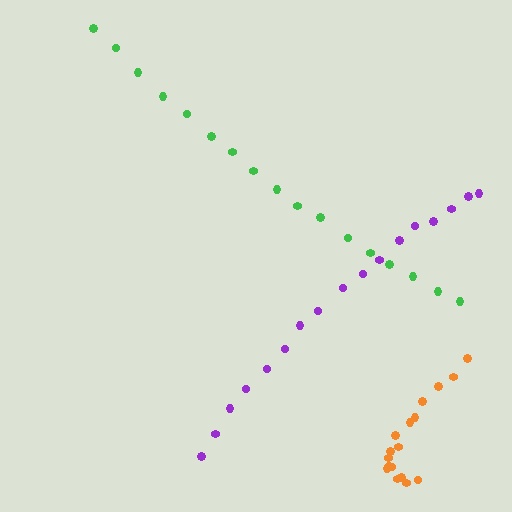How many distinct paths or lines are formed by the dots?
There are 3 distinct paths.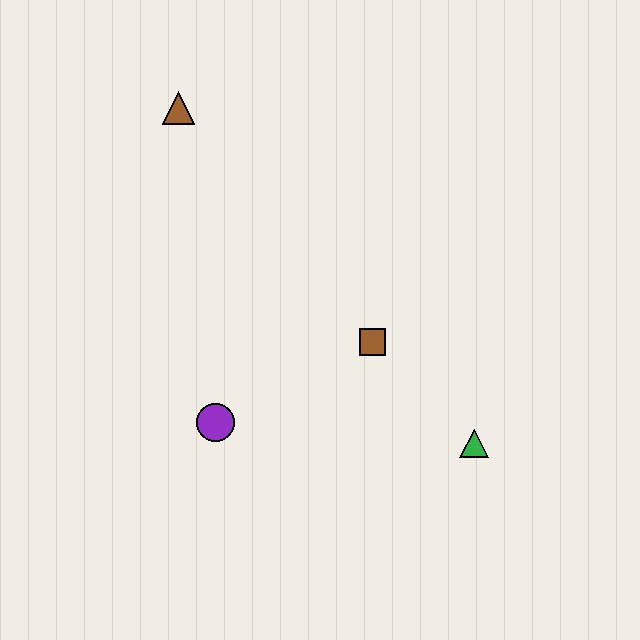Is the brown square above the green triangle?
Yes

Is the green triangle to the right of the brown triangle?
Yes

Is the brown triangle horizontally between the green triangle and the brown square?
No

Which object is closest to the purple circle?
The brown square is closest to the purple circle.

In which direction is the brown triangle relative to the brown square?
The brown triangle is above the brown square.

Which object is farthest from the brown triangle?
The green triangle is farthest from the brown triangle.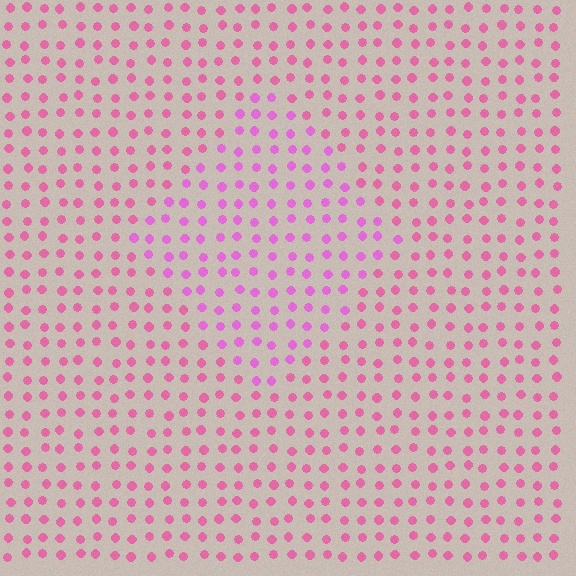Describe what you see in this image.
The image is filled with small pink elements in a uniform arrangement. A diamond-shaped region is visible where the elements are tinted to a slightly different hue, forming a subtle color boundary.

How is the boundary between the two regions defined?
The boundary is defined purely by a slight shift in hue (about 25 degrees). Spacing, size, and orientation are identical on both sides.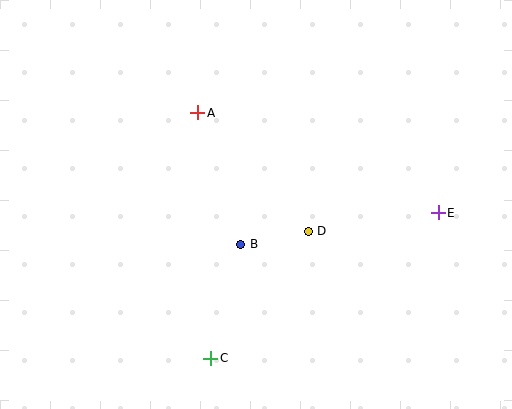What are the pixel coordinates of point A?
Point A is at (198, 113).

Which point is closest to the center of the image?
Point B at (241, 244) is closest to the center.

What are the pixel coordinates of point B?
Point B is at (241, 244).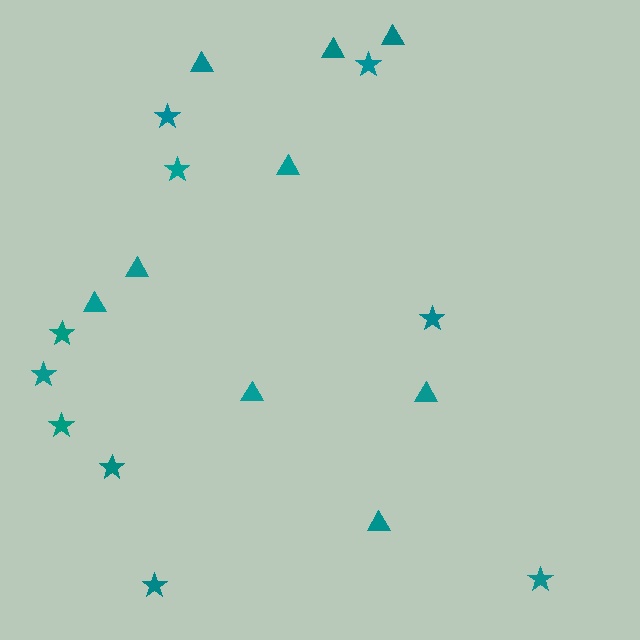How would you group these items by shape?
There are 2 groups: one group of triangles (9) and one group of stars (10).